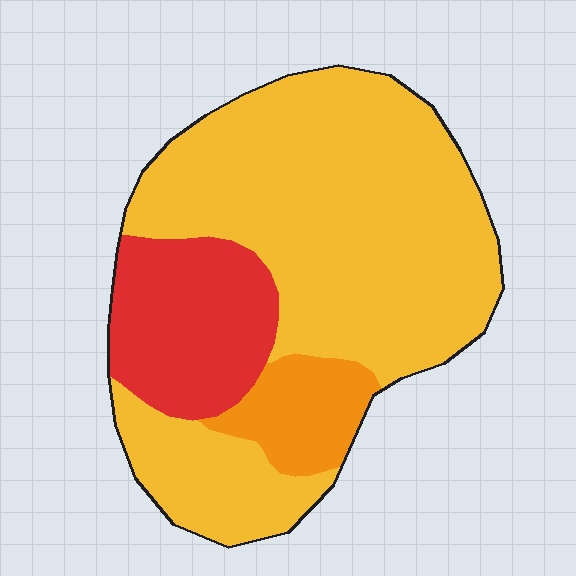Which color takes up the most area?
Yellow, at roughly 70%.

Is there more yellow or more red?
Yellow.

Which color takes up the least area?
Orange, at roughly 10%.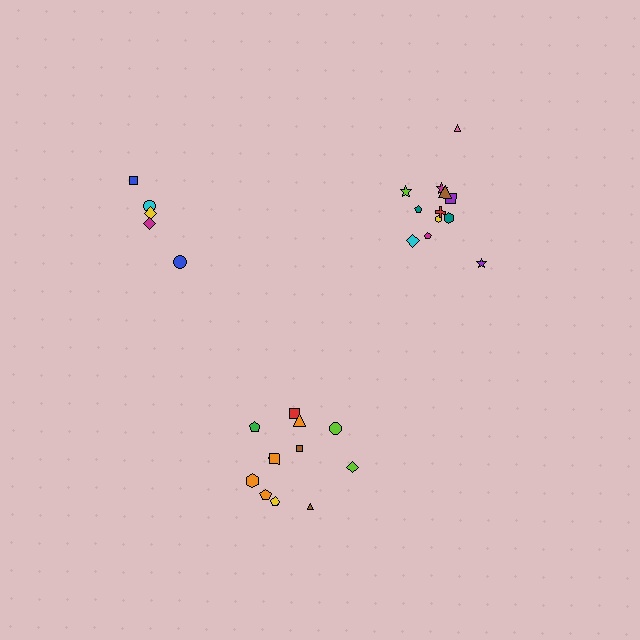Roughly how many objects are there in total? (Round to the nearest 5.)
Roughly 30 objects in total.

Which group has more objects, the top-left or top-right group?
The top-right group.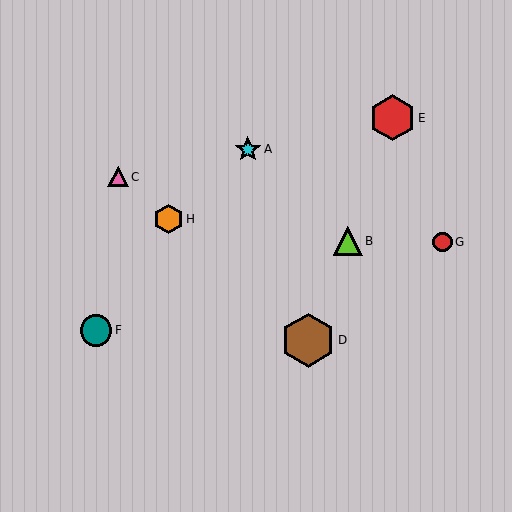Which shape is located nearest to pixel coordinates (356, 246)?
The lime triangle (labeled B) at (348, 241) is nearest to that location.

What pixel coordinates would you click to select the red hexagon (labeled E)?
Click at (392, 118) to select the red hexagon E.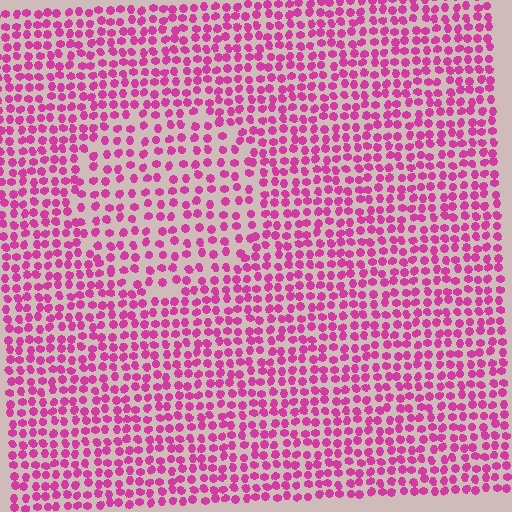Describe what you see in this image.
The image contains small magenta elements arranged at two different densities. A circle-shaped region is visible where the elements are less densely packed than the surrounding area.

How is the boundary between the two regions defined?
The boundary is defined by a change in element density (approximately 1.5x ratio). All elements are the same color, size, and shape.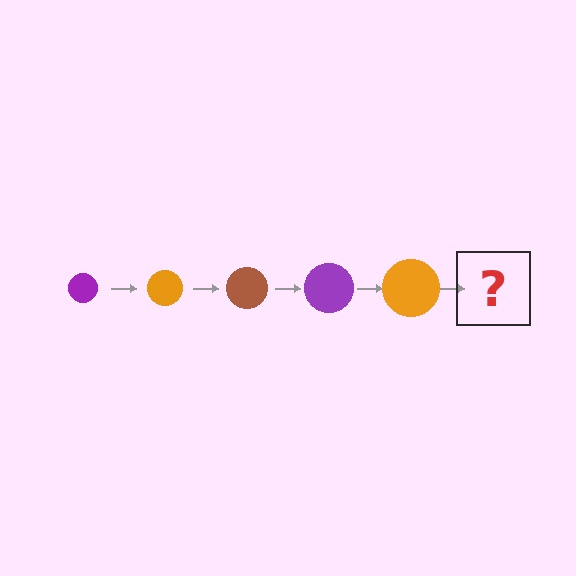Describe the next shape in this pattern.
It should be a brown circle, larger than the previous one.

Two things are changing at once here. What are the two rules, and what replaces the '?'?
The two rules are that the circle grows larger each step and the color cycles through purple, orange, and brown. The '?' should be a brown circle, larger than the previous one.